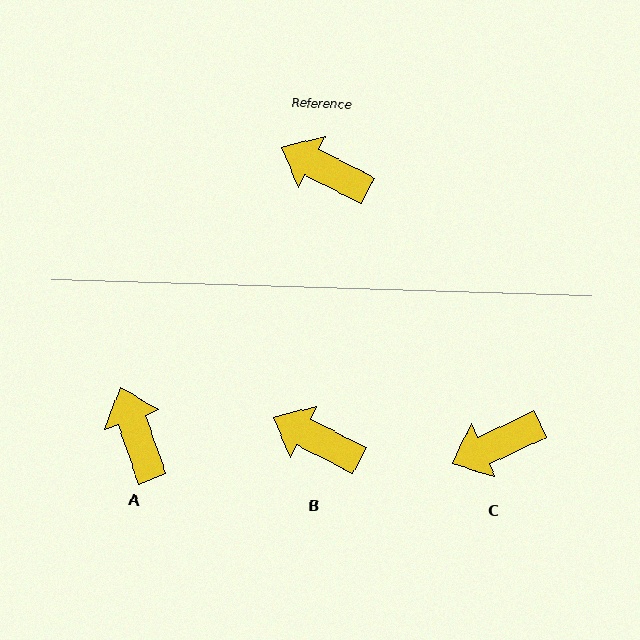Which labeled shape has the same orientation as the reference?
B.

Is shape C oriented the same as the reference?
No, it is off by about 51 degrees.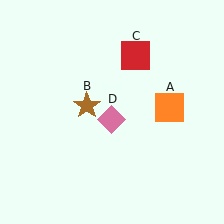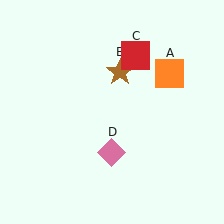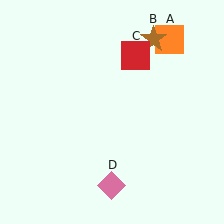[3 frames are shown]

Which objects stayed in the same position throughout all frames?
Red square (object C) remained stationary.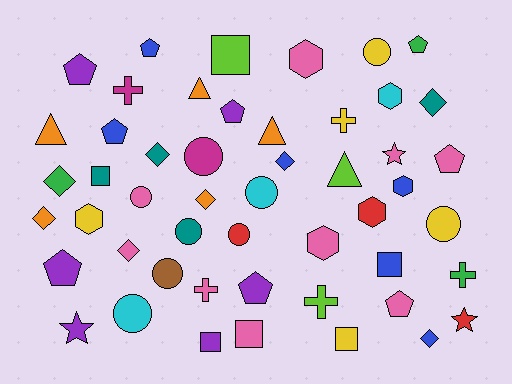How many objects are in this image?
There are 50 objects.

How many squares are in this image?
There are 6 squares.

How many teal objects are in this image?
There are 4 teal objects.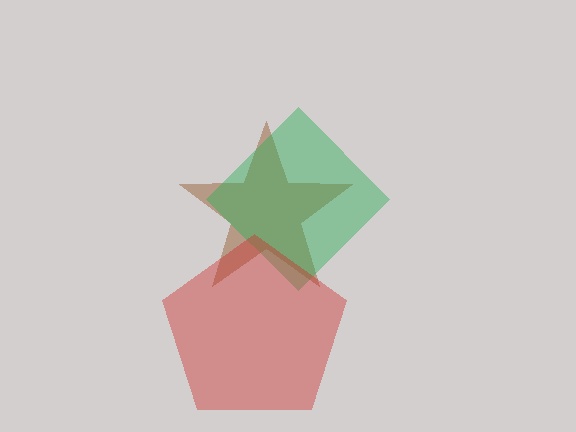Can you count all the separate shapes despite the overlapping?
Yes, there are 3 separate shapes.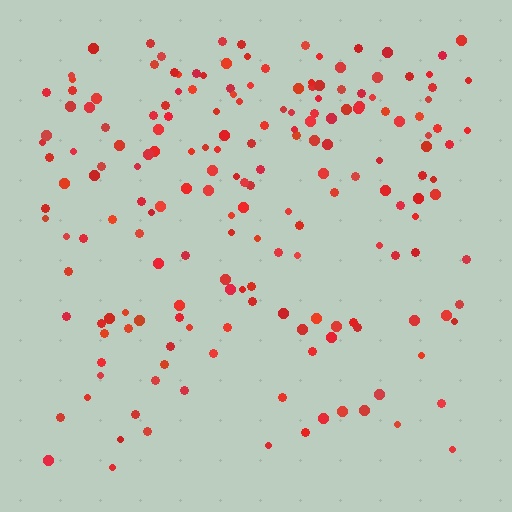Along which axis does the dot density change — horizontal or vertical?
Vertical.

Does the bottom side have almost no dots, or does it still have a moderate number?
Still a moderate number, just noticeably fewer than the top.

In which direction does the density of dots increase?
From bottom to top, with the top side densest.